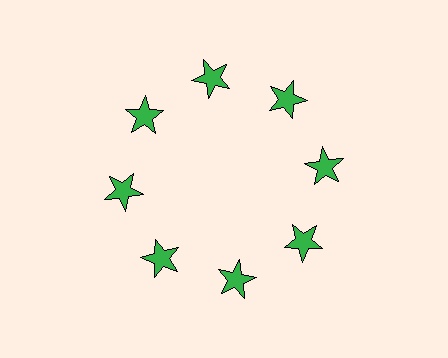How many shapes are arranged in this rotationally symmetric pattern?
There are 8 shapes, arranged in 8 groups of 1.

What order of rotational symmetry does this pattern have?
This pattern has 8-fold rotational symmetry.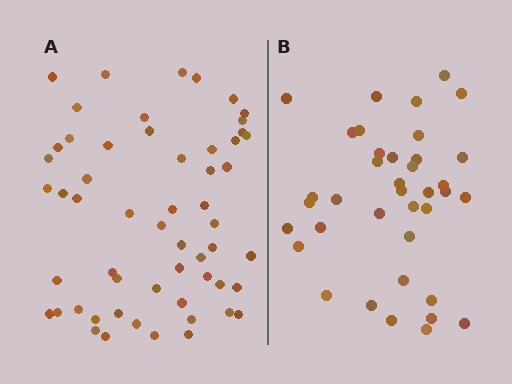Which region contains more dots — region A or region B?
Region A (the left region) has more dots.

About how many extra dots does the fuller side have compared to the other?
Region A has approximately 20 more dots than region B.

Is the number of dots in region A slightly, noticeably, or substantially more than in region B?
Region A has substantially more. The ratio is roughly 1.5 to 1.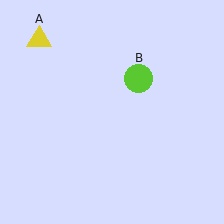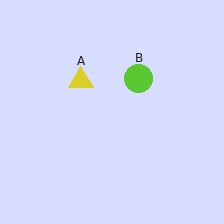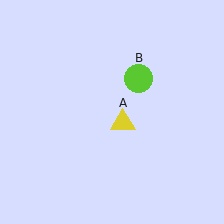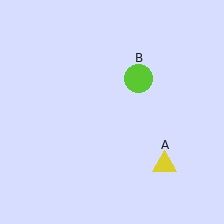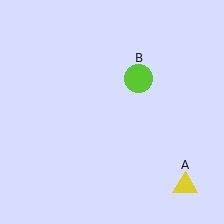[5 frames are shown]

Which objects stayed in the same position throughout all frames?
Lime circle (object B) remained stationary.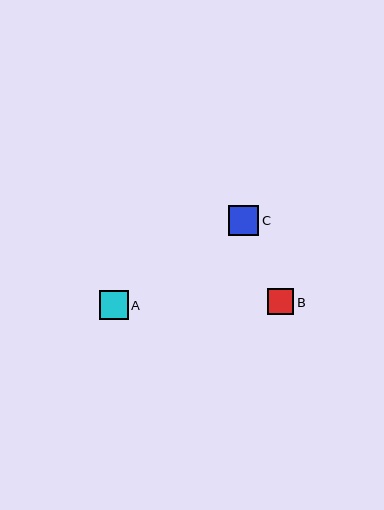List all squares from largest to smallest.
From largest to smallest: C, A, B.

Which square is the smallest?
Square B is the smallest with a size of approximately 26 pixels.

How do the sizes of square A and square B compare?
Square A and square B are approximately the same size.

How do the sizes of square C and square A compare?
Square C and square A are approximately the same size.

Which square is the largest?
Square C is the largest with a size of approximately 30 pixels.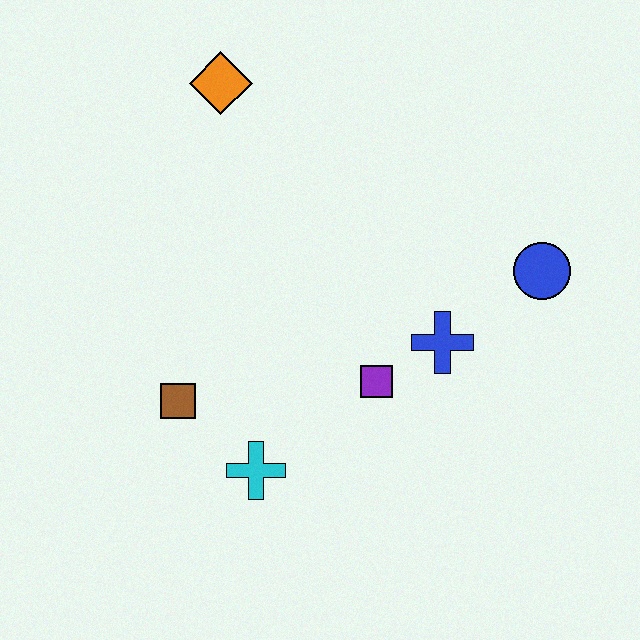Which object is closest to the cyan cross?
The brown square is closest to the cyan cross.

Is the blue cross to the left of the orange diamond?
No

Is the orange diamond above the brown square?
Yes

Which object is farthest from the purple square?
The orange diamond is farthest from the purple square.